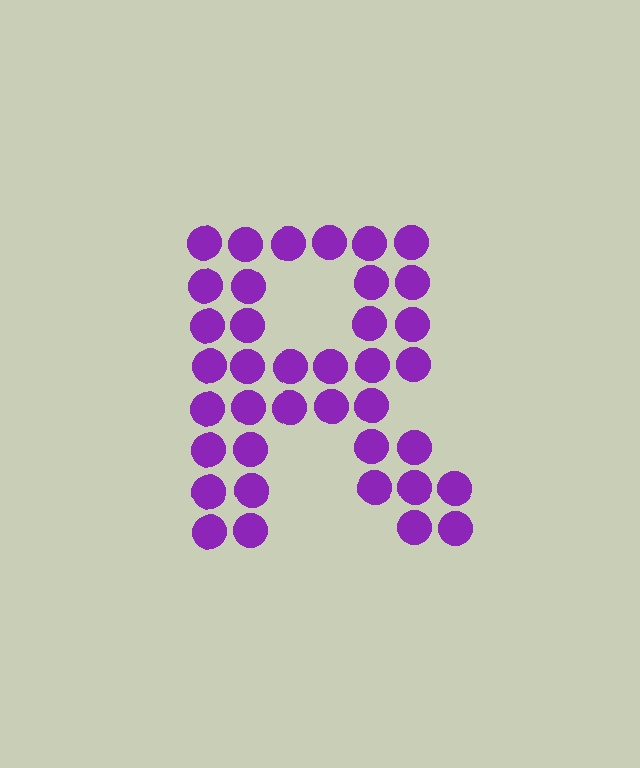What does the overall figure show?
The overall figure shows the letter R.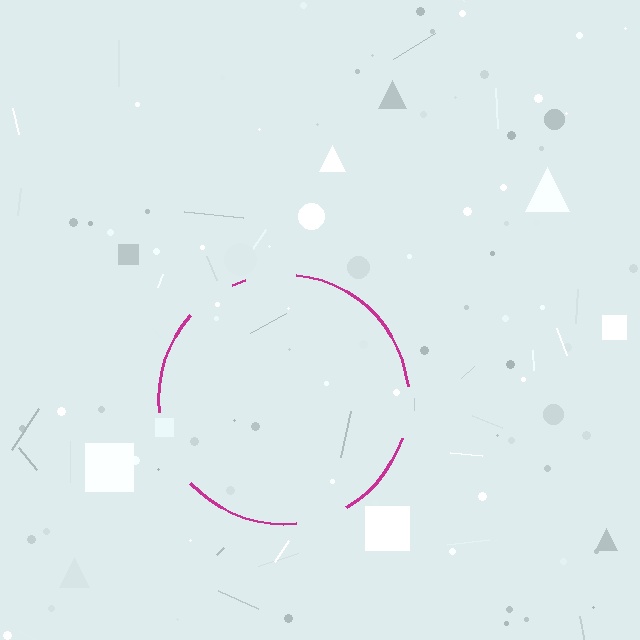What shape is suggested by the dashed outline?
The dashed outline suggests a circle.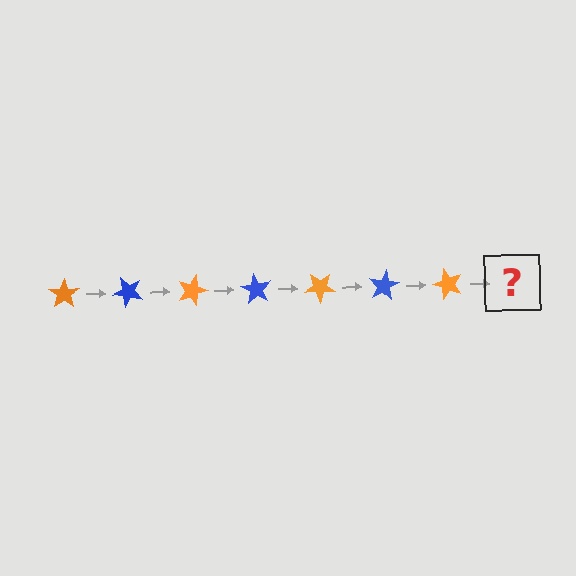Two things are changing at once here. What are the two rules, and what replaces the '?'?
The two rules are that it rotates 45 degrees each step and the color cycles through orange and blue. The '?' should be a blue star, rotated 315 degrees from the start.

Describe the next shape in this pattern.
It should be a blue star, rotated 315 degrees from the start.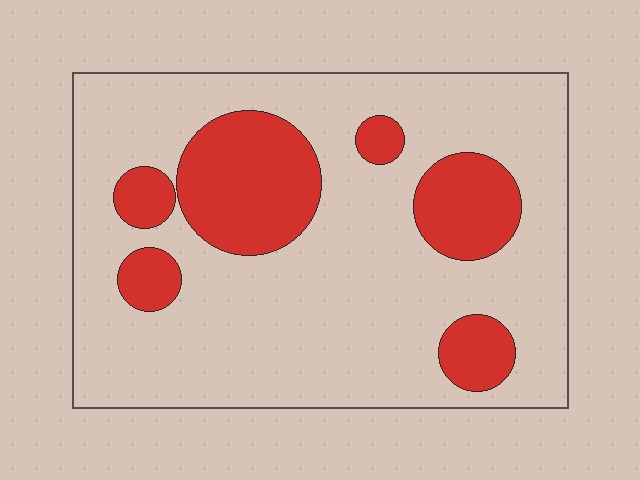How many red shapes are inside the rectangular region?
6.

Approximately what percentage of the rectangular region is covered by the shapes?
Approximately 25%.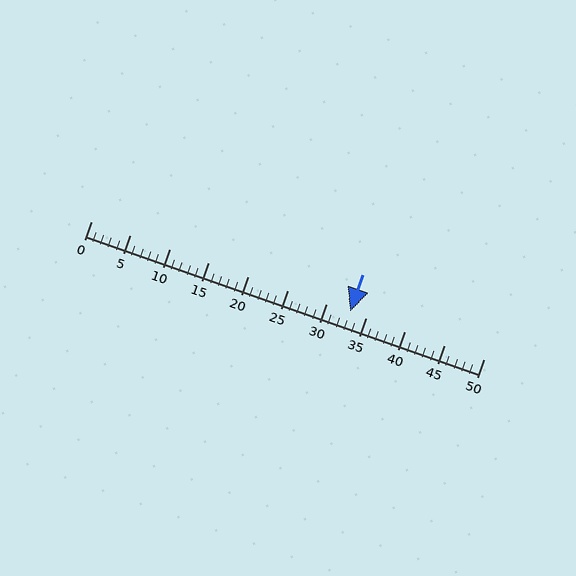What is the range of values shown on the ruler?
The ruler shows values from 0 to 50.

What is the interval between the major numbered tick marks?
The major tick marks are spaced 5 units apart.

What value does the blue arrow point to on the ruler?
The blue arrow points to approximately 33.